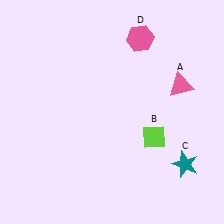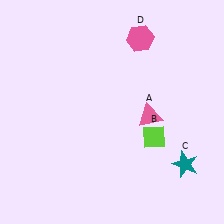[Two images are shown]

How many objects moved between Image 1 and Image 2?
1 object moved between the two images.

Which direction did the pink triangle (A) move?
The pink triangle (A) moved left.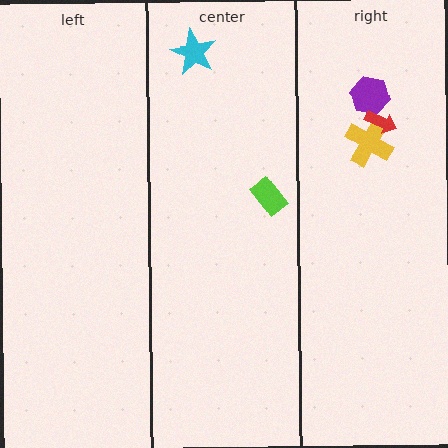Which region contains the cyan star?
The center region.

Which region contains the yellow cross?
The right region.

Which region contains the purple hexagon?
The right region.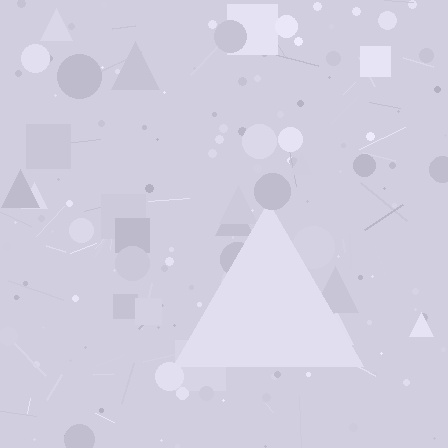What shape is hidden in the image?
A triangle is hidden in the image.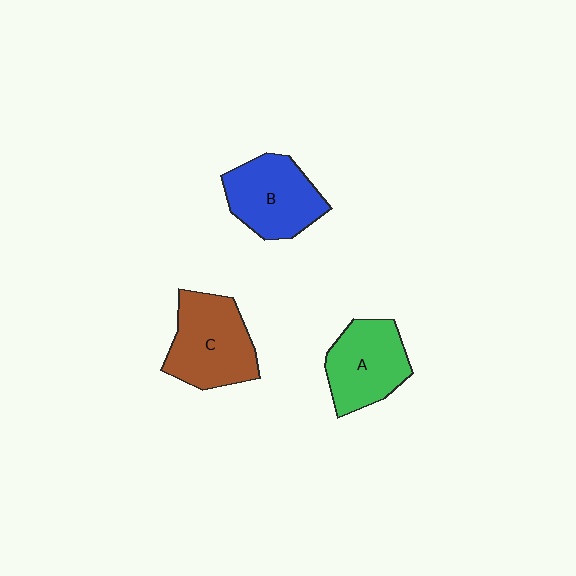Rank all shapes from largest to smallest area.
From largest to smallest: C (brown), B (blue), A (green).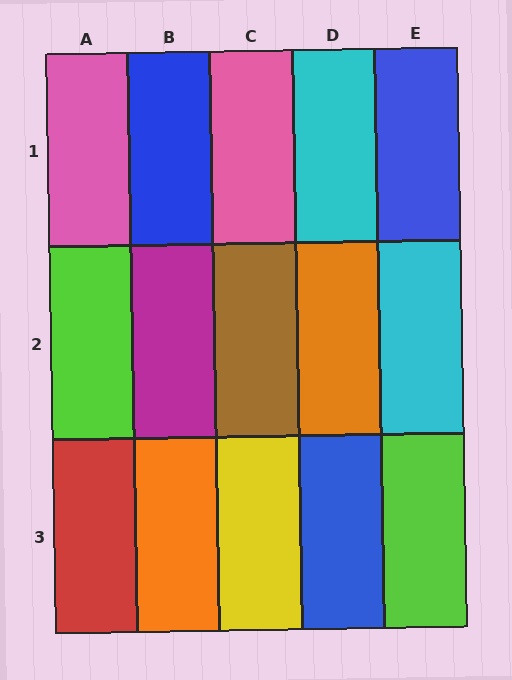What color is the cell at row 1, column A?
Pink.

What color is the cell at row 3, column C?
Yellow.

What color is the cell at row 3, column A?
Red.